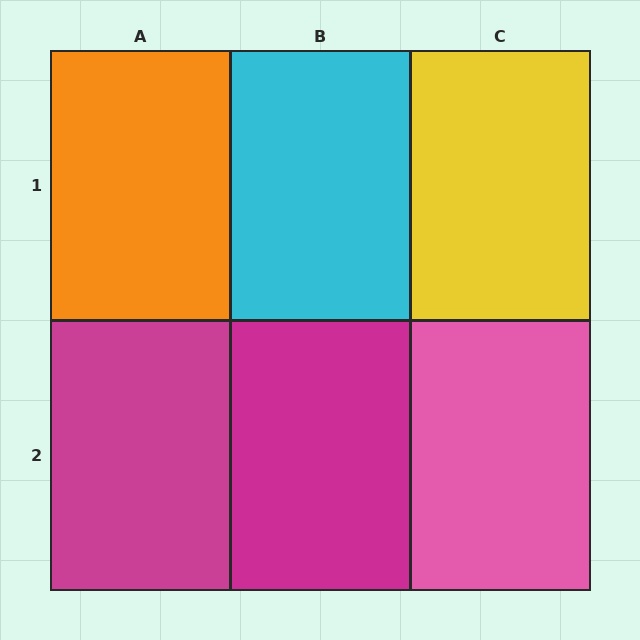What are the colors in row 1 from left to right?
Orange, cyan, yellow.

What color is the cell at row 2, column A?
Magenta.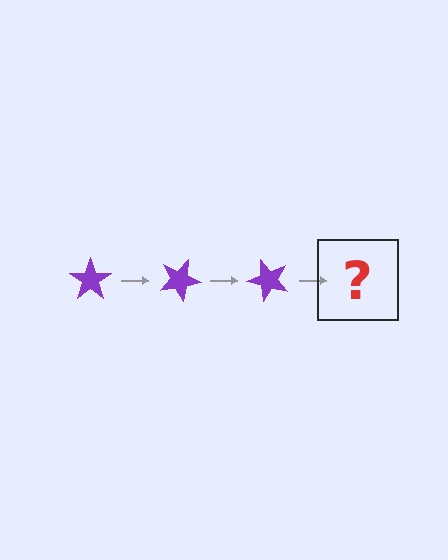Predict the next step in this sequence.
The next step is a purple star rotated 75 degrees.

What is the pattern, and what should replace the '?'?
The pattern is that the star rotates 25 degrees each step. The '?' should be a purple star rotated 75 degrees.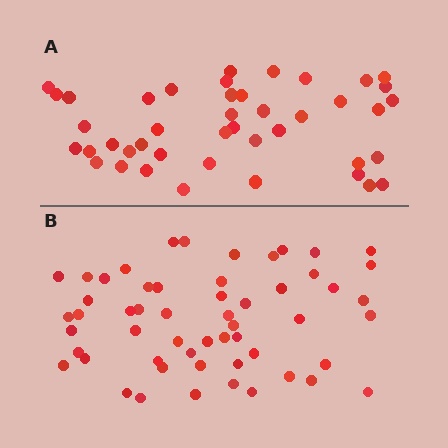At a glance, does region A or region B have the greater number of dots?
Region B (the bottom region) has more dots.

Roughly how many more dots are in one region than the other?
Region B has roughly 12 or so more dots than region A.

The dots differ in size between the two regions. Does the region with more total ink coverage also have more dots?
No. Region A has more total ink coverage because its dots are larger, but region B actually contains more individual dots. Total area can be misleading — the number of items is what matters here.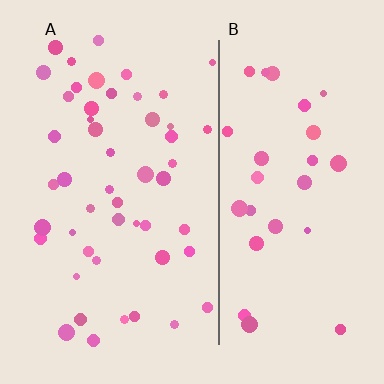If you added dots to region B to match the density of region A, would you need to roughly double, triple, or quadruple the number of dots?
Approximately double.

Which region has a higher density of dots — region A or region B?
A (the left).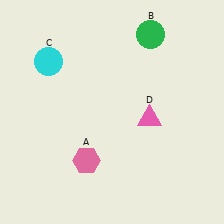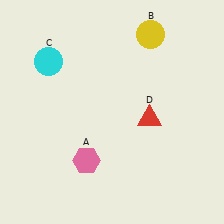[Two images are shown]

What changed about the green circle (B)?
In Image 1, B is green. In Image 2, it changed to yellow.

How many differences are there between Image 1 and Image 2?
There are 2 differences between the two images.